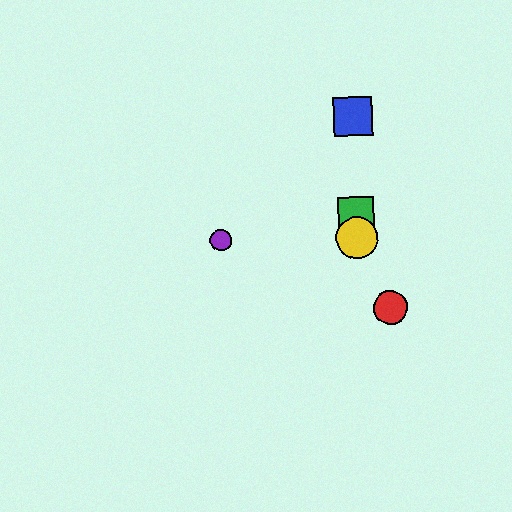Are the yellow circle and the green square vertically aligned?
Yes, both are at x≈357.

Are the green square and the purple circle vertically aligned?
No, the green square is at x≈356 and the purple circle is at x≈221.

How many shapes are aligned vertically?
3 shapes (the blue square, the green square, the yellow circle) are aligned vertically.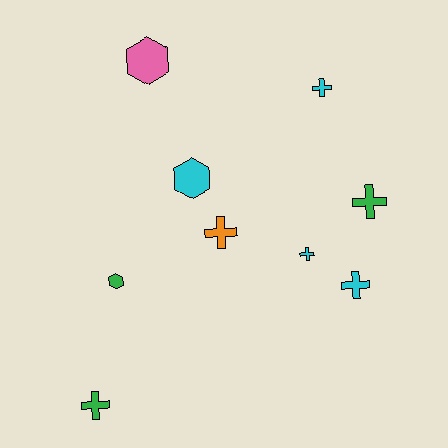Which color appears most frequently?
Cyan, with 4 objects.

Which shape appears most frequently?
Cross, with 6 objects.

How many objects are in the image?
There are 9 objects.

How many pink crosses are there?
There are no pink crosses.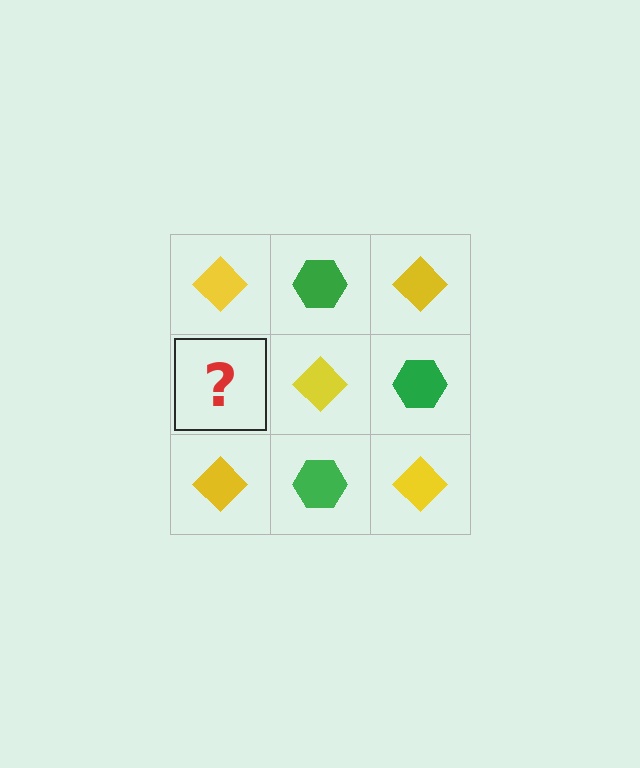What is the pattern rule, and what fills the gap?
The rule is that it alternates yellow diamond and green hexagon in a checkerboard pattern. The gap should be filled with a green hexagon.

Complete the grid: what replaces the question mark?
The question mark should be replaced with a green hexagon.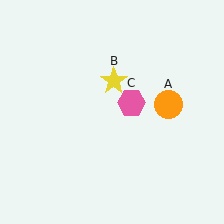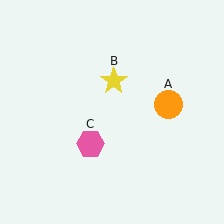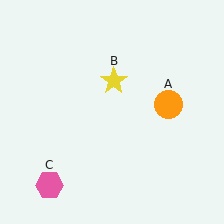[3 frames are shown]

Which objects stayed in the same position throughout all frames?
Orange circle (object A) and yellow star (object B) remained stationary.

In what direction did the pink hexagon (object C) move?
The pink hexagon (object C) moved down and to the left.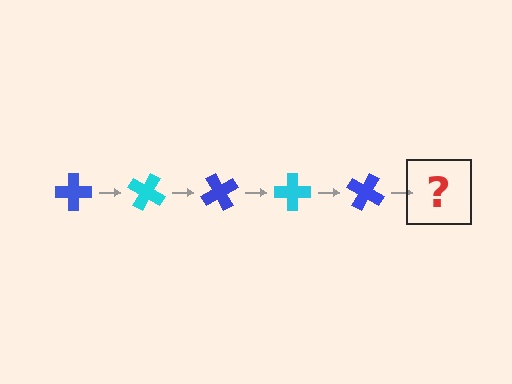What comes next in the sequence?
The next element should be a cyan cross, rotated 150 degrees from the start.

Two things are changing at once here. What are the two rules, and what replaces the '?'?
The two rules are that it rotates 30 degrees each step and the color cycles through blue and cyan. The '?' should be a cyan cross, rotated 150 degrees from the start.